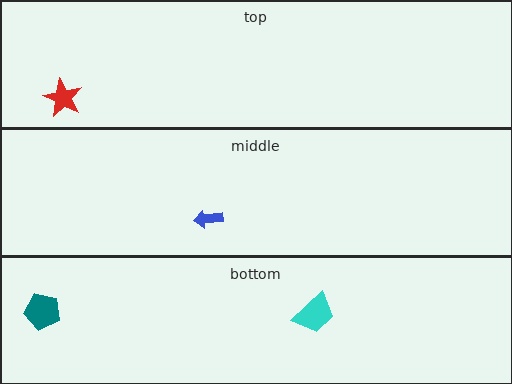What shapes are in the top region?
The red star.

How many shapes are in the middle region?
1.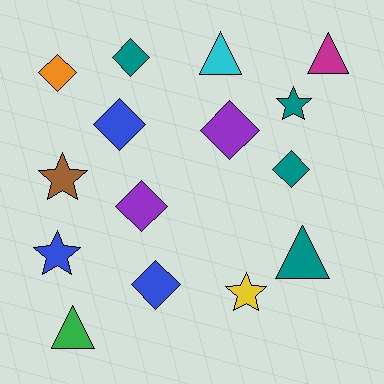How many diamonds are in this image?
There are 7 diamonds.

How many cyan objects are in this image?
There is 1 cyan object.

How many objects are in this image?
There are 15 objects.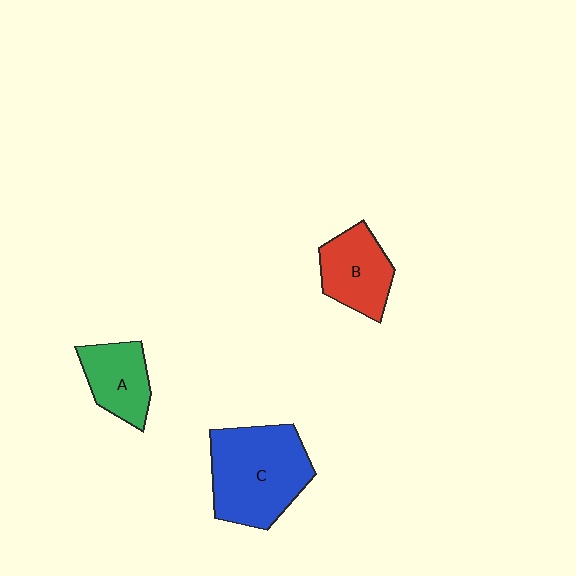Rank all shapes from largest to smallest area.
From largest to smallest: C (blue), B (red), A (green).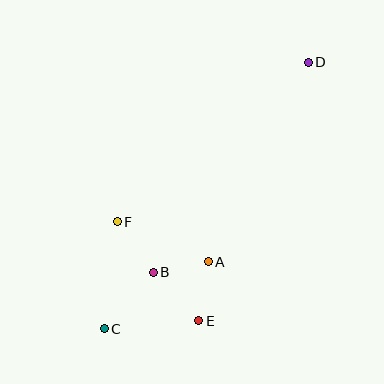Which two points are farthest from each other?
Points C and D are farthest from each other.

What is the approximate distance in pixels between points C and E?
The distance between C and E is approximately 95 pixels.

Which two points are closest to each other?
Points A and B are closest to each other.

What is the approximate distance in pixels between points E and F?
The distance between E and F is approximately 128 pixels.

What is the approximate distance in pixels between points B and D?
The distance between B and D is approximately 261 pixels.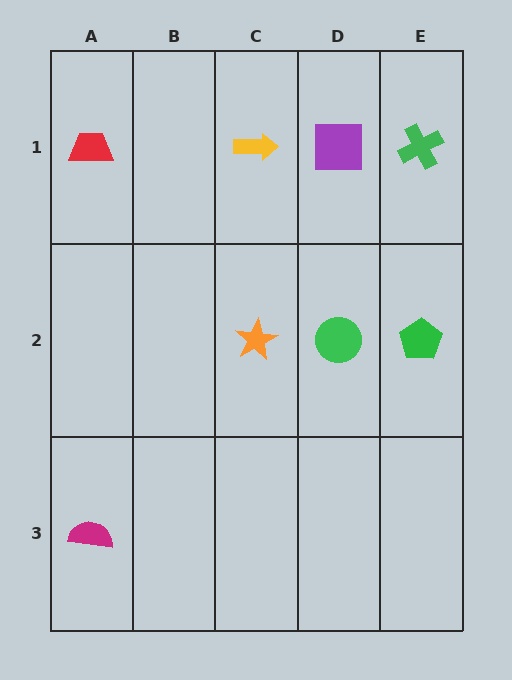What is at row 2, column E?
A green pentagon.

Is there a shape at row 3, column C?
No, that cell is empty.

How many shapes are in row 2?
3 shapes.